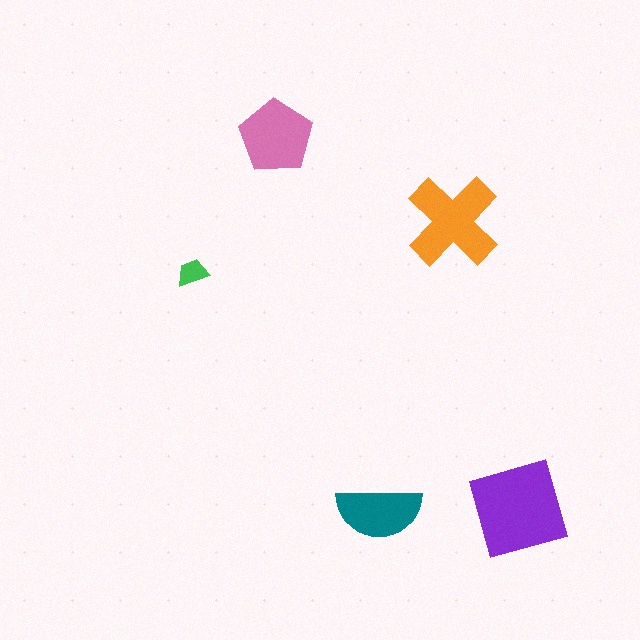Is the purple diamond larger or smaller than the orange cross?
Larger.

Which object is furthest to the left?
The green trapezoid is leftmost.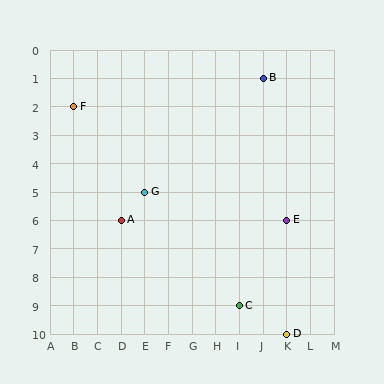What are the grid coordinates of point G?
Point G is at grid coordinates (E, 5).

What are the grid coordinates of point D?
Point D is at grid coordinates (K, 10).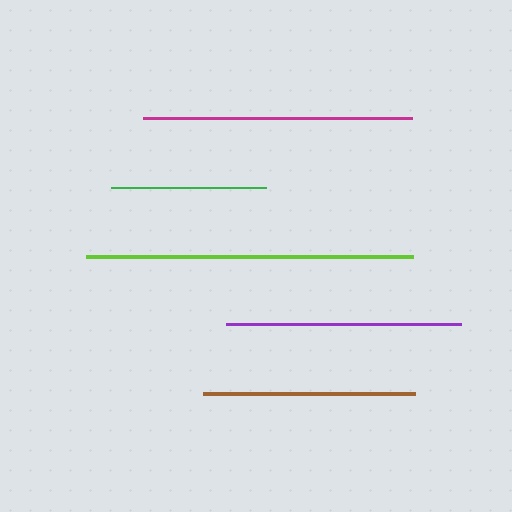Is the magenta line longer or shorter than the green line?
The magenta line is longer than the green line.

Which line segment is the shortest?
The green line is the shortest at approximately 155 pixels.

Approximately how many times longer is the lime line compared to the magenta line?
The lime line is approximately 1.2 times the length of the magenta line.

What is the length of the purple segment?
The purple segment is approximately 235 pixels long.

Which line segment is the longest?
The lime line is the longest at approximately 328 pixels.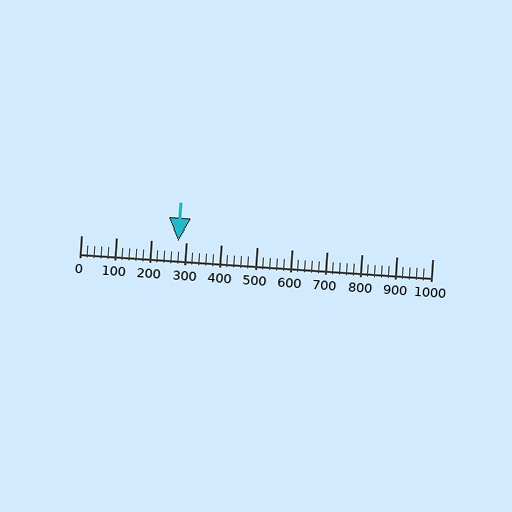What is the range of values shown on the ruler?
The ruler shows values from 0 to 1000.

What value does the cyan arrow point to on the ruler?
The cyan arrow points to approximately 278.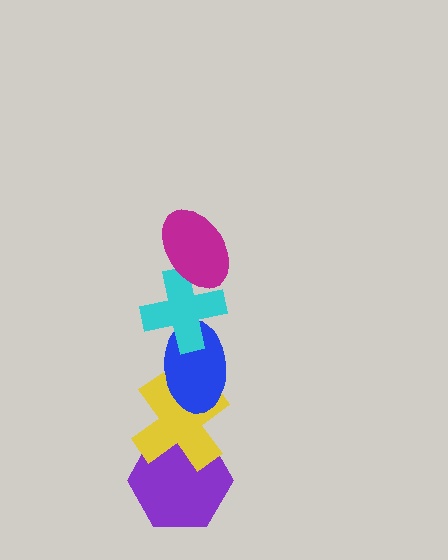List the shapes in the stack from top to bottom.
From top to bottom: the magenta ellipse, the cyan cross, the blue ellipse, the yellow cross, the purple hexagon.